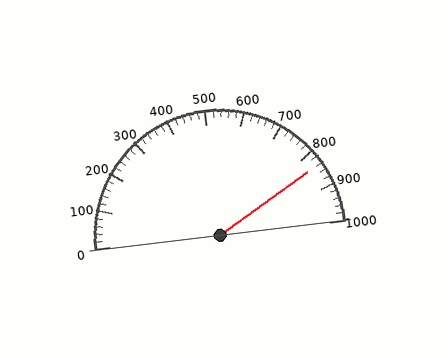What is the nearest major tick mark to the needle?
The nearest major tick mark is 800.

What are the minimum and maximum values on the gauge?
The gauge ranges from 0 to 1000.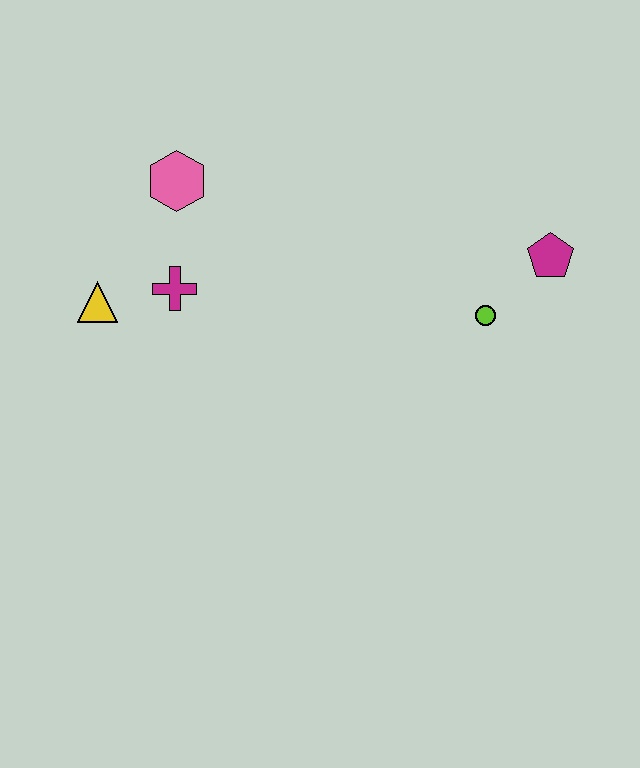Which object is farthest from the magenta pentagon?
The yellow triangle is farthest from the magenta pentagon.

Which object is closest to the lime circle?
The magenta pentagon is closest to the lime circle.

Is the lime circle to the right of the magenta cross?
Yes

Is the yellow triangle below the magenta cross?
Yes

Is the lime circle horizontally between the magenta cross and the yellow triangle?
No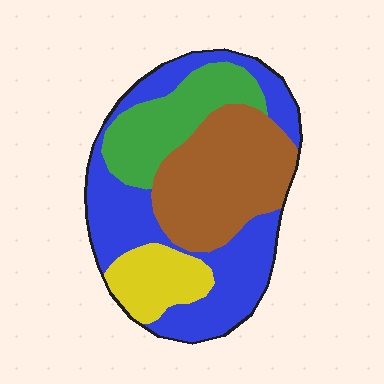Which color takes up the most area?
Blue, at roughly 40%.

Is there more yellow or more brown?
Brown.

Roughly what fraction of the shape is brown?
Brown covers about 30% of the shape.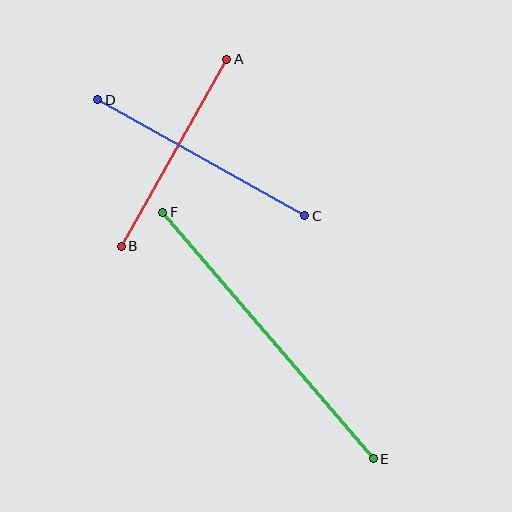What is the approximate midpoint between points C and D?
The midpoint is at approximately (201, 158) pixels.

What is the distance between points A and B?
The distance is approximately 215 pixels.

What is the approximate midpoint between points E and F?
The midpoint is at approximately (268, 336) pixels.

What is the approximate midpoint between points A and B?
The midpoint is at approximately (174, 153) pixels.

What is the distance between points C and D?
The distance is approximately 237 pixels.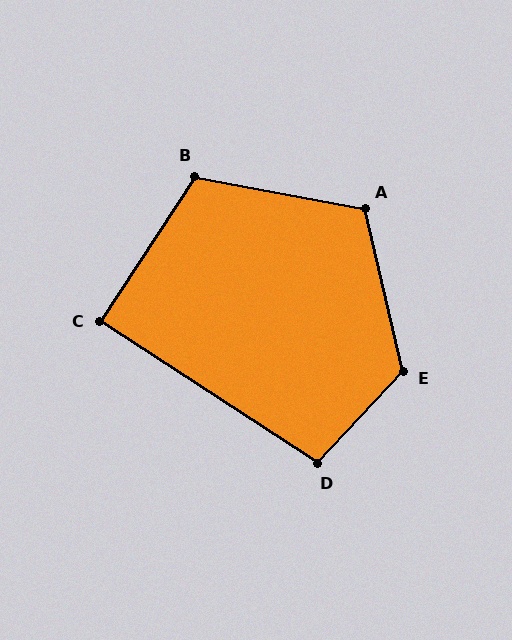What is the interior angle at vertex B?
Approximately 112 degrees (obtuse).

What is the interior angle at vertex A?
Approximately 114 degrees (obtuse).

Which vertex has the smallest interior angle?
C, at approximately 90 degrees.